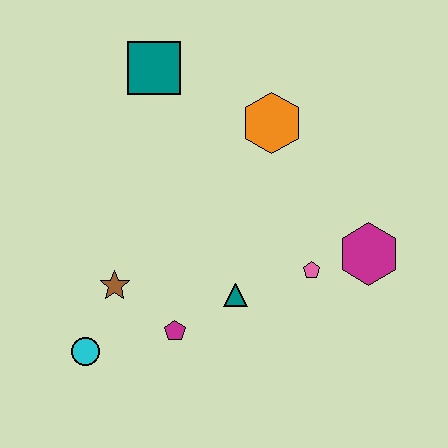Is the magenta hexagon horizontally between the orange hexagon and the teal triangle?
No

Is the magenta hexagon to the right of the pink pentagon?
Yes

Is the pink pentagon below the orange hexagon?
Yes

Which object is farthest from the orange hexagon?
The cyan circle is farthest from the orange hexagon.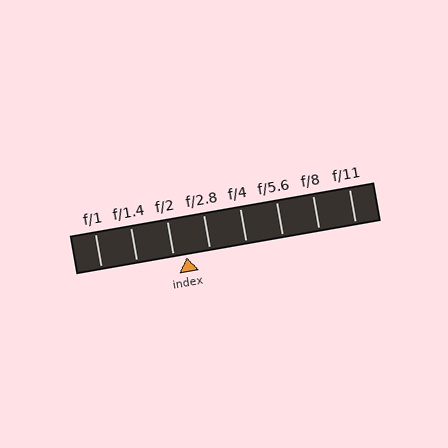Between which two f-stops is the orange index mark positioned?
The index mark is between f/2 and f/2.8.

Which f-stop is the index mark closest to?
The index mark is closest to f/2.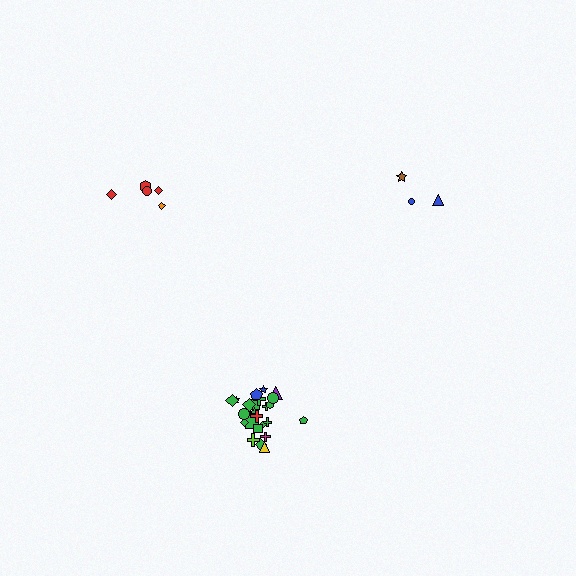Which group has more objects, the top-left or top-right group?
The top-left group.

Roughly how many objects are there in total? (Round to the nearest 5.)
Roughly 35 objects in total.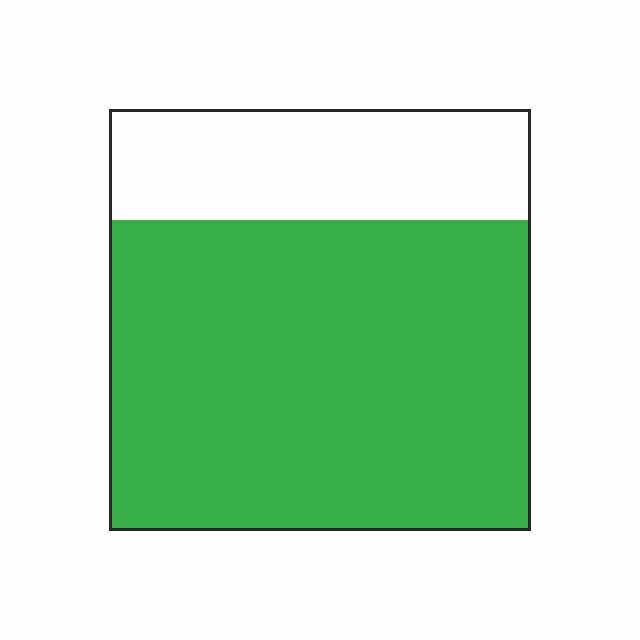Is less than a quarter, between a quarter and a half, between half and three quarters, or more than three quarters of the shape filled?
Between half and three quarters.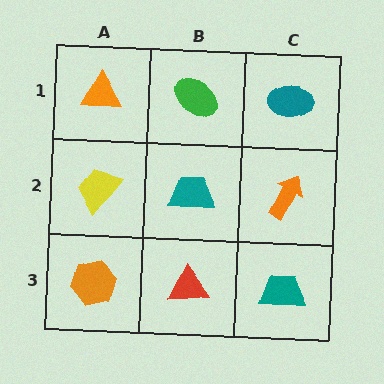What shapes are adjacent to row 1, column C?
An orange arrow (row 2, column C), a green ellipse (row 1, column B).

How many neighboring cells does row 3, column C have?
2.